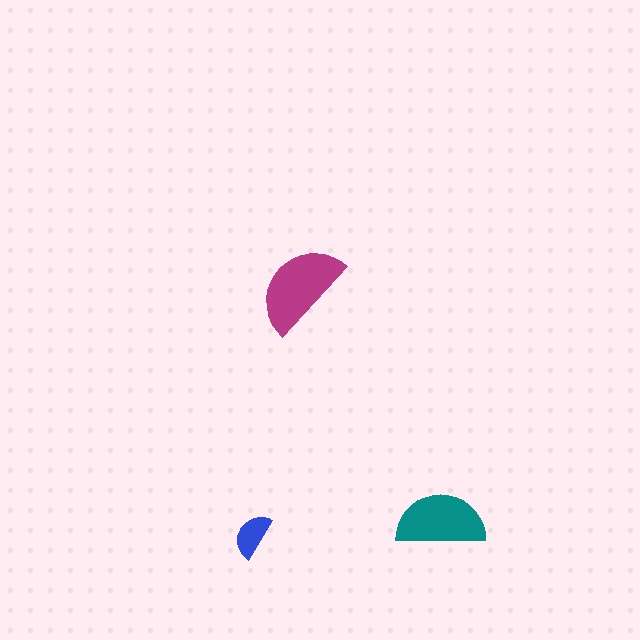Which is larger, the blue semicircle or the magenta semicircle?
The magenta one.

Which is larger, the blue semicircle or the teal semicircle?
The teal one.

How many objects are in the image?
There are 3 objects in the image.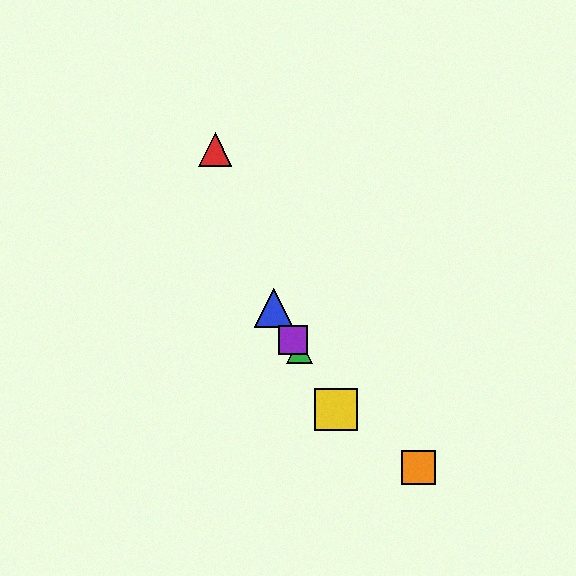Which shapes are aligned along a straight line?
The blue triangle, the green triangle, the yellow square, the purple square are aligned along a straight line.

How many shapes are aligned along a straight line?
4 shapes (the blue triangle, the green triangle, the yellow square, the purple square) are aligned along a straight line.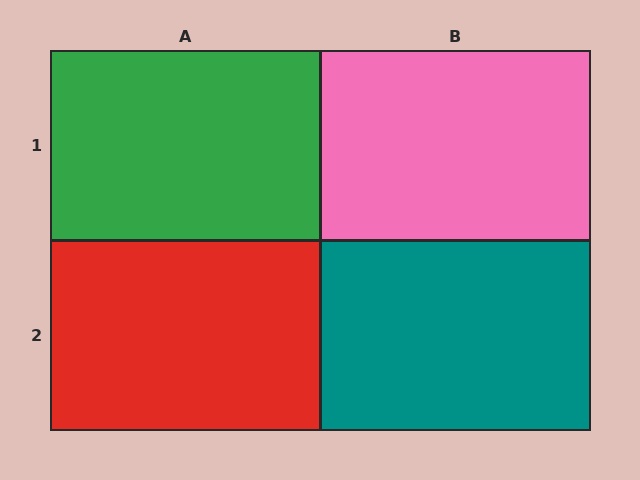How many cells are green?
1 cell is green.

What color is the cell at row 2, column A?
Red.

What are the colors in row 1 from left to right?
Green, pink.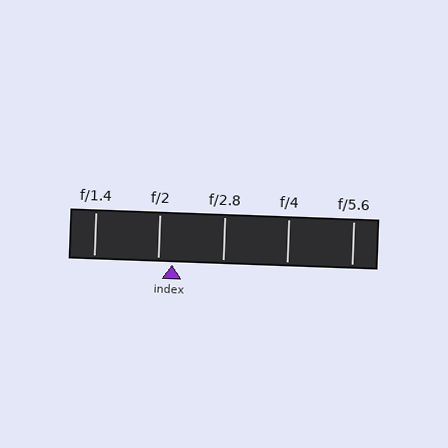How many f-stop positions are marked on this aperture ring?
There are 5 f-stop positions marked.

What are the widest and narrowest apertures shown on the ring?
The widest aperture shown is f/1.4 and the narrowest is f/5.6.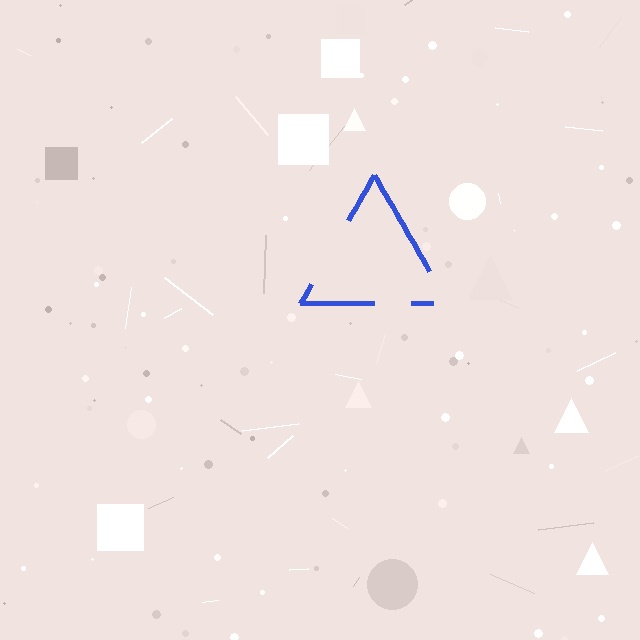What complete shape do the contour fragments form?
The contour fragments form a triangle.